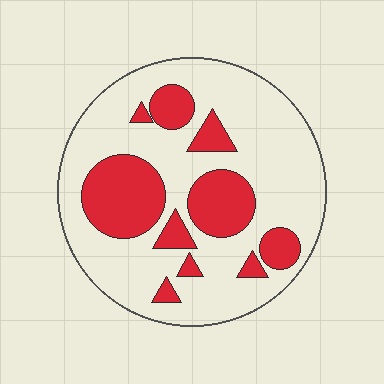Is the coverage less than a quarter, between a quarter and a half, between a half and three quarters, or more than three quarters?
Between a quarter and a half.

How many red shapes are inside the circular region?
10.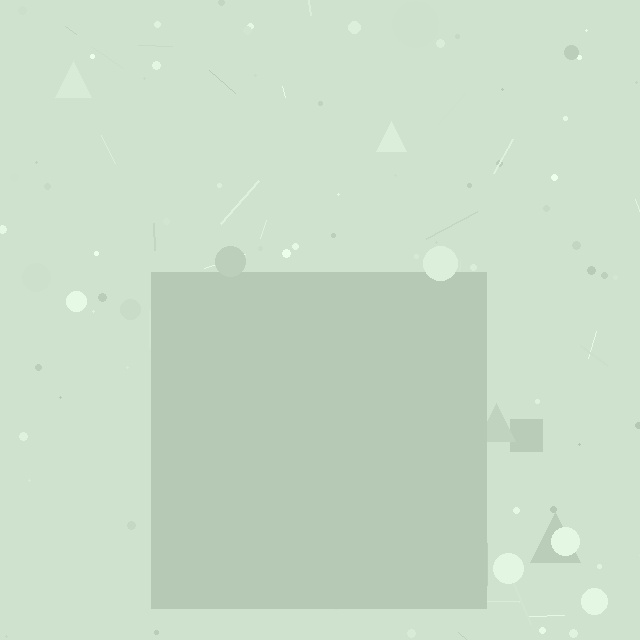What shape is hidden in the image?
A square is hidden in the image.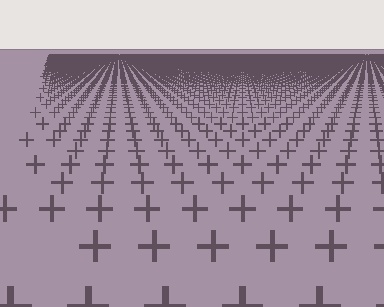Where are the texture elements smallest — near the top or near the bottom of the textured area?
Near the top.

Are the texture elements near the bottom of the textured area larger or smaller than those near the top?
Larger. Near the bottom, elements are closer to the viewer and appear at a bigger on-screen size.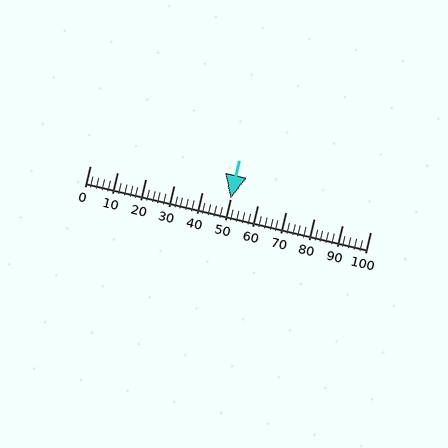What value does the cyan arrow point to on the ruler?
The cyan arrow points to approximately 50.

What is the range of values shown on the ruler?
The ruler shows values from 0 to 100.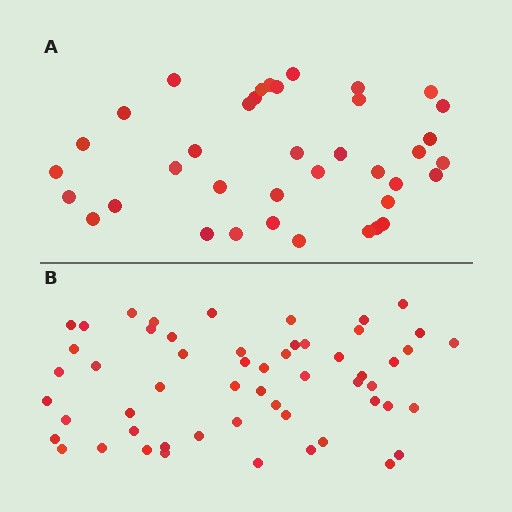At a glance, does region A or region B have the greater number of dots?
Region B (the bottom region) has more dots.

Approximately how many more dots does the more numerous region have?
Region B has approximately 15 more dots than region A.